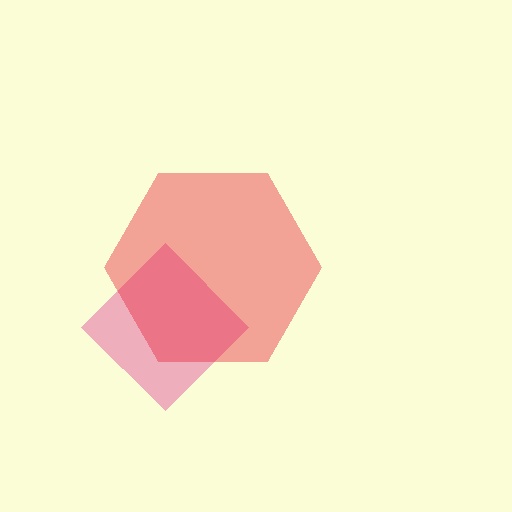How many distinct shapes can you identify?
There are 2 distinct shapes: a pink diamond, a red hexagon.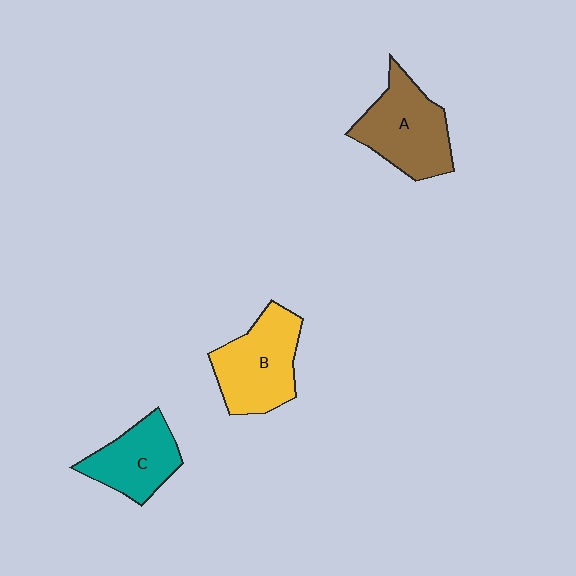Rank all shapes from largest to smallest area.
From largest to smallest: B (yellow), A (brown), C (teal).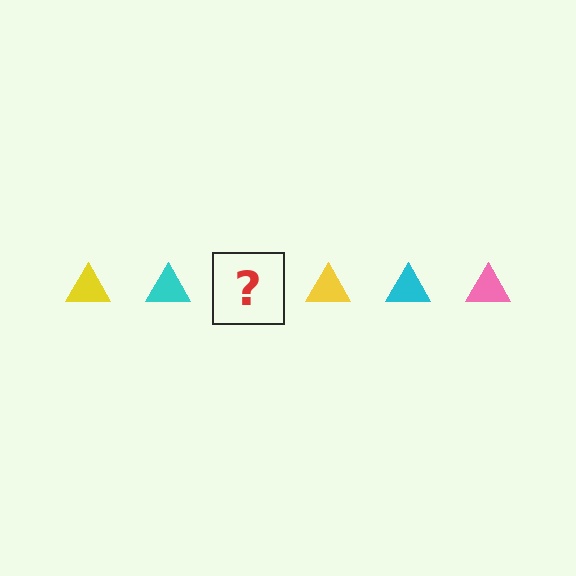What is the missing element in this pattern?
The missing element is a pink triangle.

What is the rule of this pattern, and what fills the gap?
The rule is that the pattern cycles through yellow, cyan, pink triangles. The gap should be filled with a pink triangle.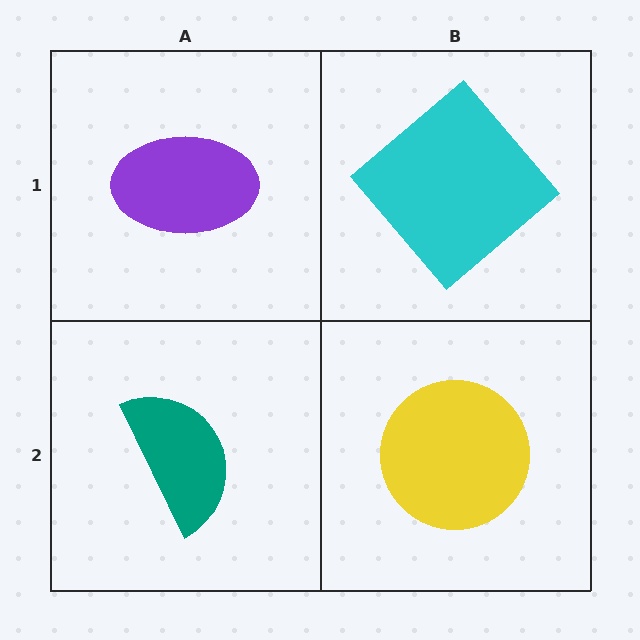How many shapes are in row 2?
2 shapes.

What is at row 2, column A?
A teal semicircle.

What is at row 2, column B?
A yellow circle.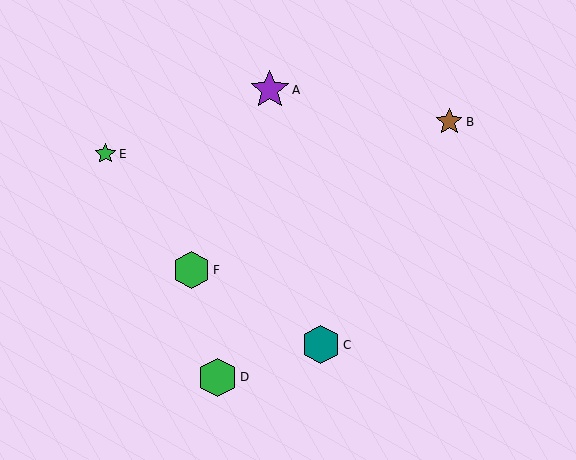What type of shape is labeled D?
Shape D is a green hexagon.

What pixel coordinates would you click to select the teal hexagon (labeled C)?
Click at (321, 345) to select the teal hexagon C.